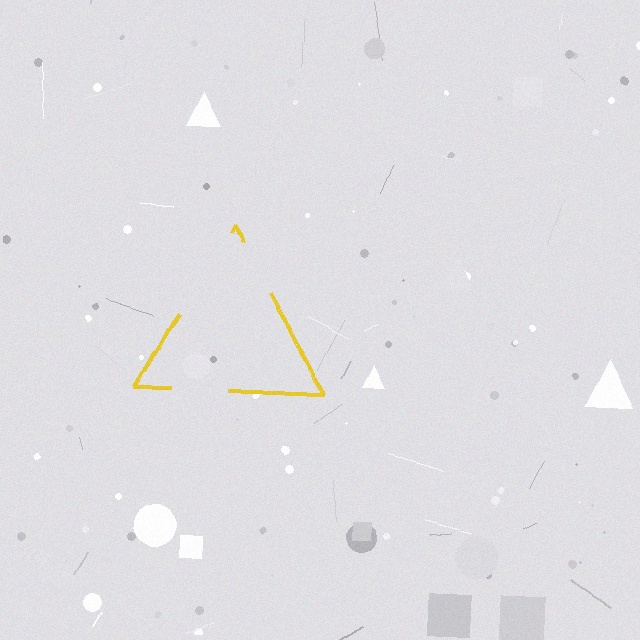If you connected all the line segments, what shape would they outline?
They would outline a triangle.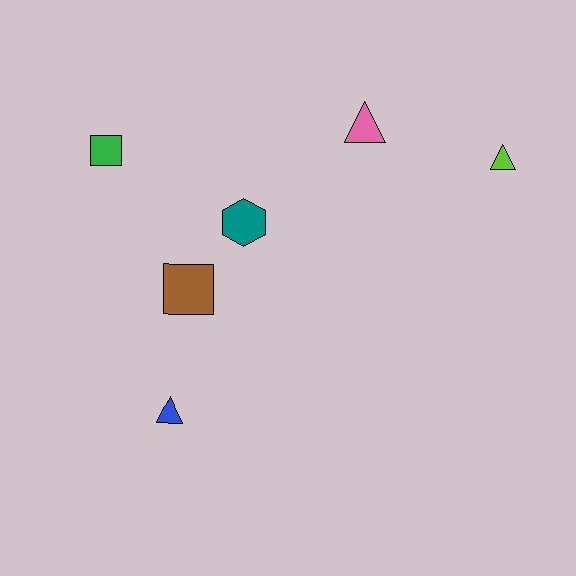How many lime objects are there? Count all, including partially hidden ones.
There is 1 lime object.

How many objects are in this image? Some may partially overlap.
There are 6 objects.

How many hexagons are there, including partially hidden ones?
There is 1 hexagon.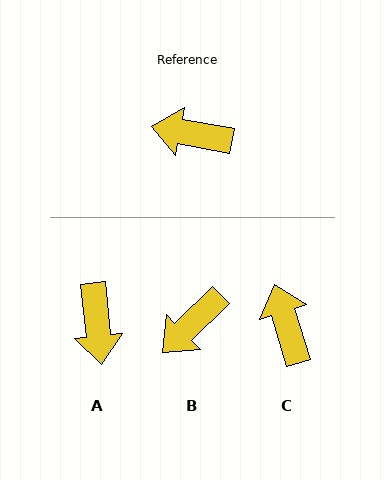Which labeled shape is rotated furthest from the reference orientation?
A, about 106 degrees away.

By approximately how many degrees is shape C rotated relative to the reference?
Approximately 62 degrees clockwise.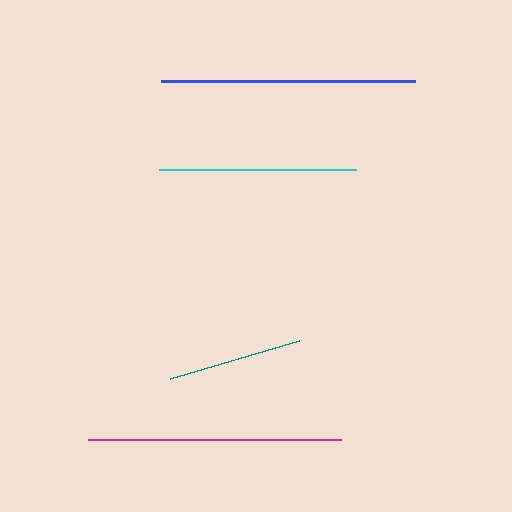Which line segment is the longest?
The blue line is the longest at approximately 254 pixels.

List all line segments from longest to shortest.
From longest to shortest: blue, magenta, cyan, teal.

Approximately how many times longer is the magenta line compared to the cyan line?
The magenta line is approximately 1.3 times the length of the cyan line.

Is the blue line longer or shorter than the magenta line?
The blue line is longer than the magenta line.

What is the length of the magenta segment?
The magenta segment is approximately 253 pixels long.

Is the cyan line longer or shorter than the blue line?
The blue line is longer than the cyan line.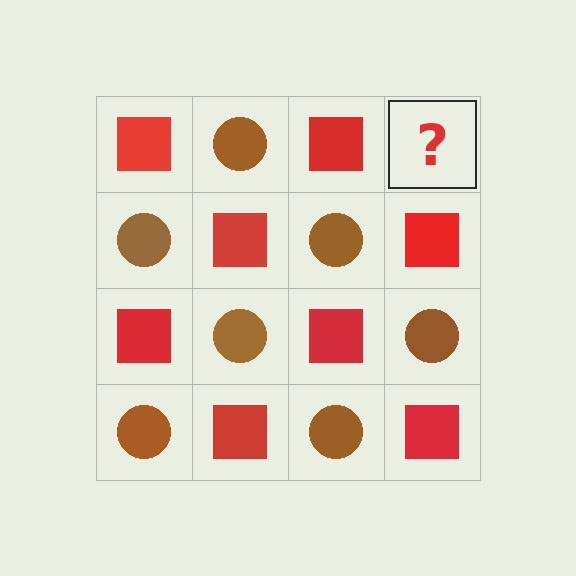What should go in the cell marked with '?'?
The missing cell should contain a brown circle.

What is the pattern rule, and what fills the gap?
The rule is that it alternates red square and brown circle in a checkerboard pattern. The gap should be filled with a brown circle.